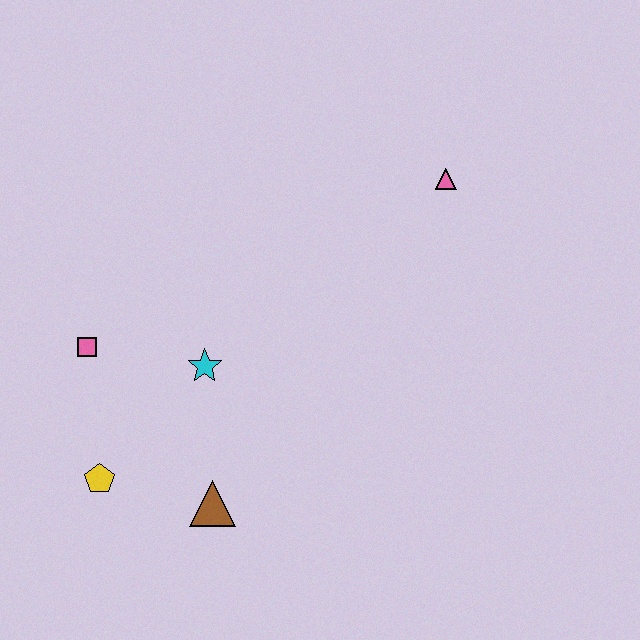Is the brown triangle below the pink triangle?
Yes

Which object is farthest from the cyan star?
The pink triangle is farthest from the cyan star.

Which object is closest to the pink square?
The cyan star is closest to the pink square.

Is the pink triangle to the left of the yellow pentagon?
No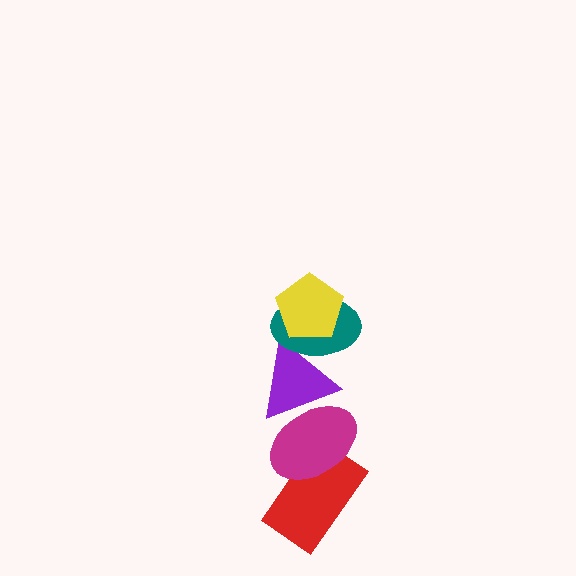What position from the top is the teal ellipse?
The teal ellipse is 2nd from the top.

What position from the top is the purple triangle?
The purple triangle is 3rd from the top.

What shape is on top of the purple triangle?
The teal ellipse is on top of the purple triangle.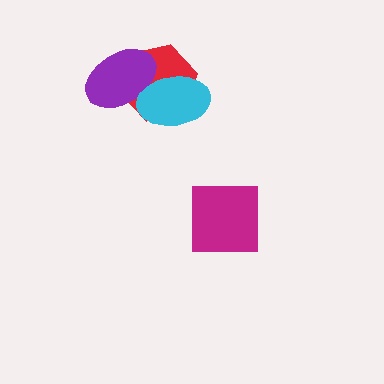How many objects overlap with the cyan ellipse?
2 objects overlap with the cyan ellipse.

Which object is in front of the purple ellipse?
The cyan ellipse is in front of the purple ellipse.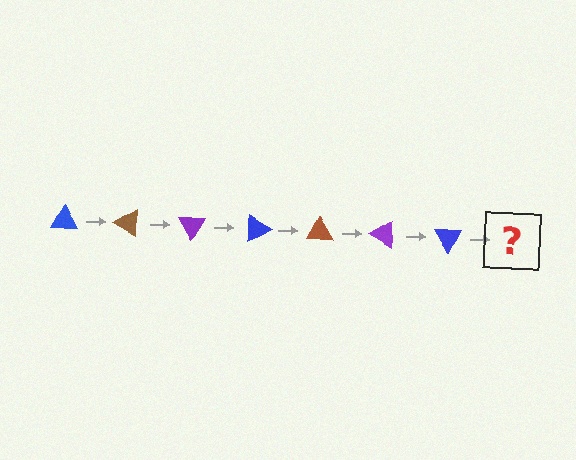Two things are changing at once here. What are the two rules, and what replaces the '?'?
The two rules are that it rotates 30 degrees each step and the color cycles through blue, brown, and purple. The '?' should be a brown triangle, rotated 210 degrees from the start.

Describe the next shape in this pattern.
It should be a brown triangle, rotated 210 degrees from the start.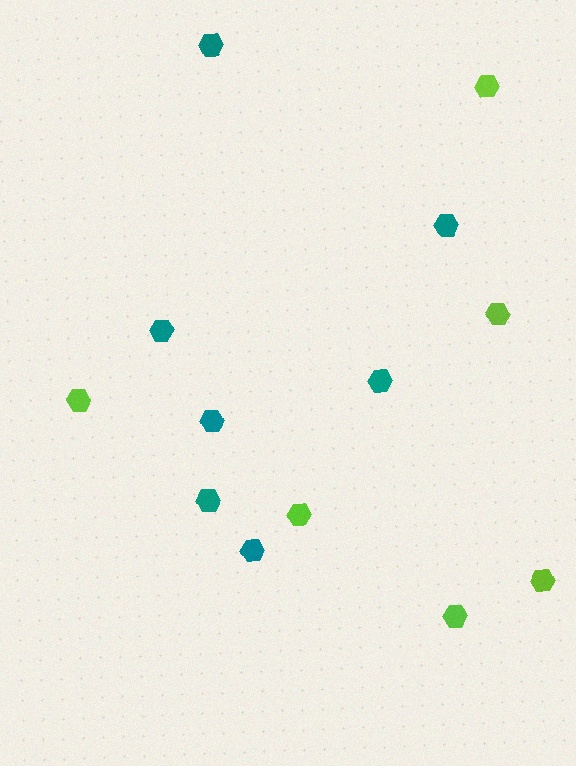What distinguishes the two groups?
There are 2 groups: one group of lime hexagons (6) and one group of teal hexagons (7).